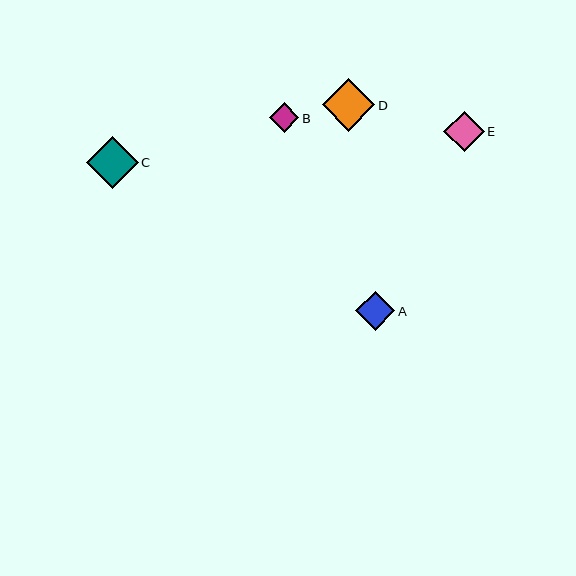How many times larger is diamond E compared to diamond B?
Diamond E is approximately 1.4 times the size of diamond B.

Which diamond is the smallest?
Diamond B is the smallest with a size of approximately 29 pixels.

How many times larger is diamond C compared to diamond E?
Diamond C is approximately 1.3 times the size of diamond E.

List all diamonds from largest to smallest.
From largest to smallest: D, C, E, A, B.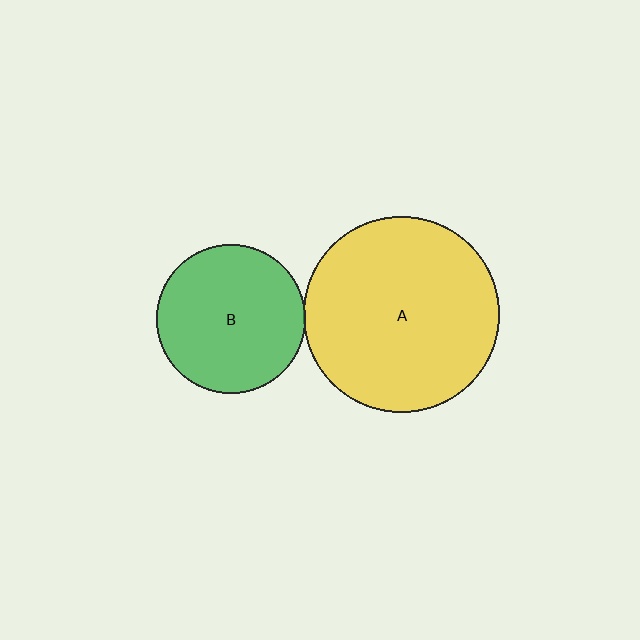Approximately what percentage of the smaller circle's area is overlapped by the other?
Approximately 5%.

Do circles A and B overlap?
Yes.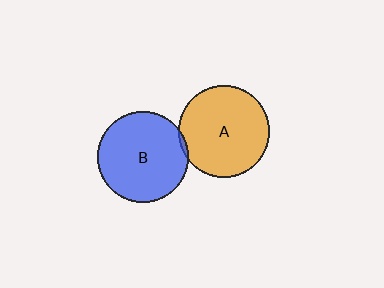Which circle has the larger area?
Circle A (orange).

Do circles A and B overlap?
Yes.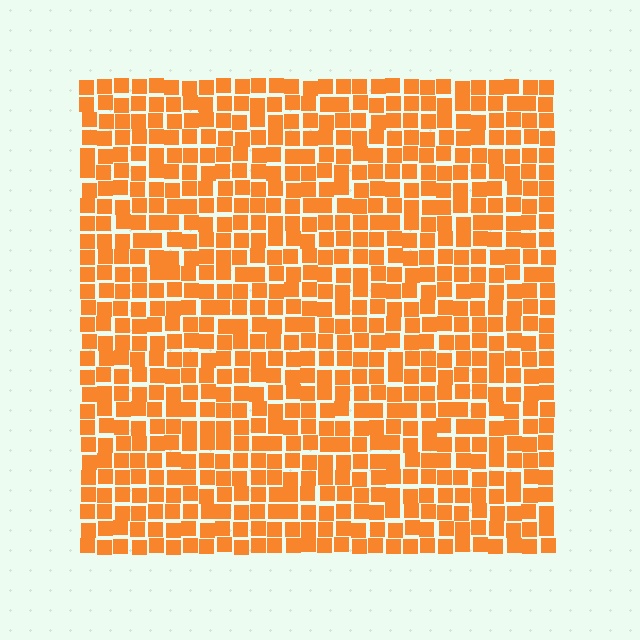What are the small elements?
The small elements are squares.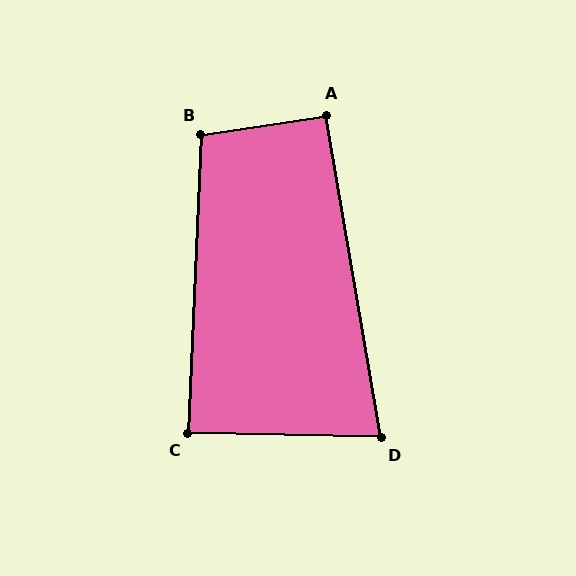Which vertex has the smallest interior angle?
D, at approximately 79 degrees.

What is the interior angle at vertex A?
Approximately 91 degrees (approximately right).